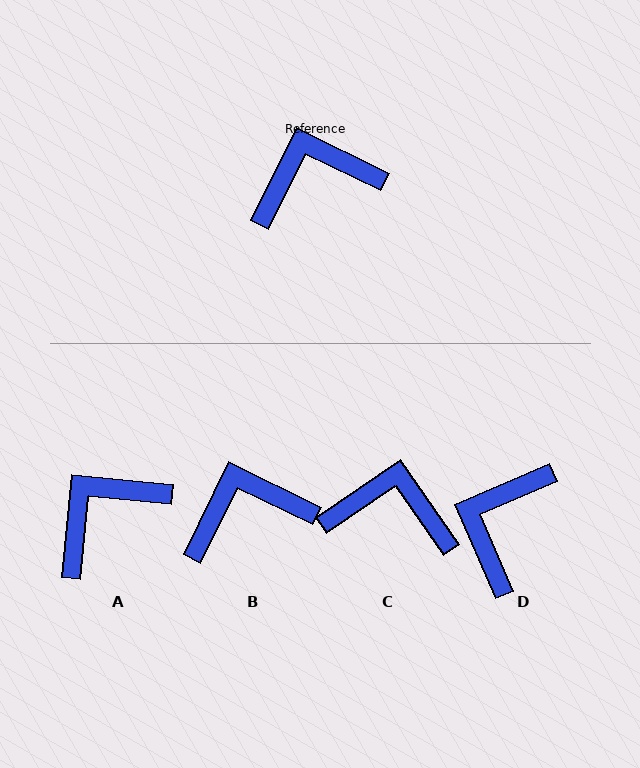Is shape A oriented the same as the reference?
No, it is off by about 21 degrees.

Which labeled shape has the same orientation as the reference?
B.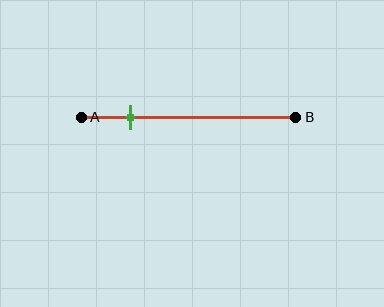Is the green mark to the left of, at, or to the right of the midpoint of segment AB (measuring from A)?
The green mark is to the left of the midpoint of segment AB.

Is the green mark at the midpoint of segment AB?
No, the mark is at about 25% from A, not at the 50% midpoint.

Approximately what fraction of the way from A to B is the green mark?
The green mark is approximately 25% of the way from A to B.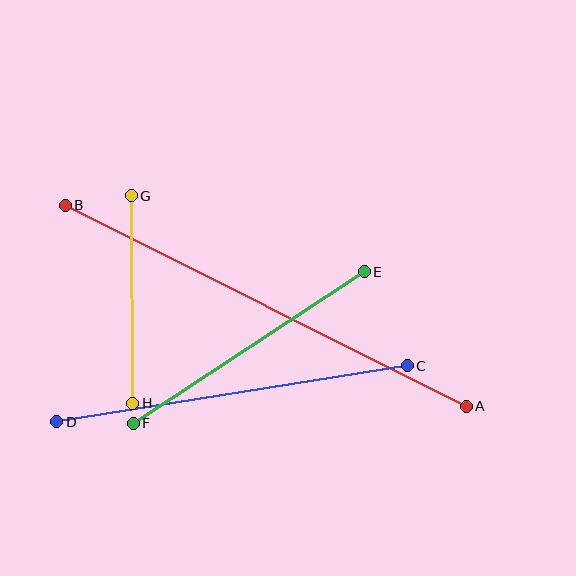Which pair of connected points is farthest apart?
Points A and B are farthest apart.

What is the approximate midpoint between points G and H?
The midpoint is at approximately (132, 299) pixels.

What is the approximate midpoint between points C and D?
The midpoint is at approximately (232, 394) pixels.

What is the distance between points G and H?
The distance is approximately 207 pixels.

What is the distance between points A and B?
The distance is approximately 449 pixels.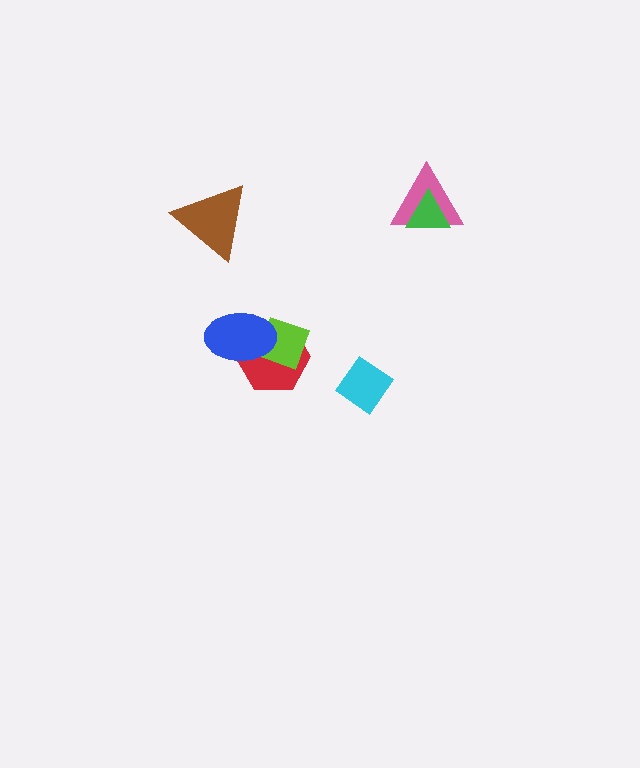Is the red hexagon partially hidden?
Yes, it is partially covered by another shape.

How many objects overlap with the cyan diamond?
0 objects overlap with the cyan diamond.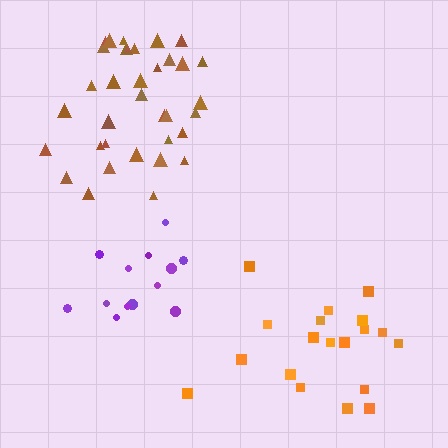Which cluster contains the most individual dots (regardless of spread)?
Brown (35).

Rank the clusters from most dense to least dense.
brown, purple, orange.